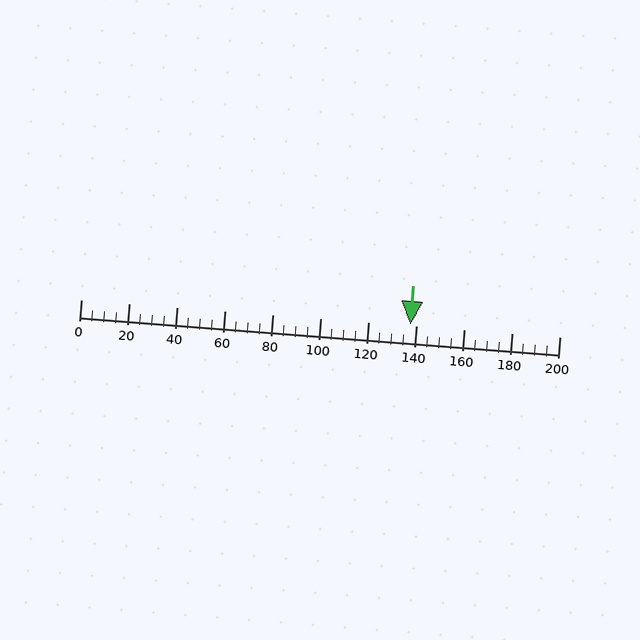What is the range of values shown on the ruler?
The ruler shows values from 0 to 200.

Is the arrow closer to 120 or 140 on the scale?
The arrow is closer to 140.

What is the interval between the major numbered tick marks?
The major tick marks are spaced 20 units apart.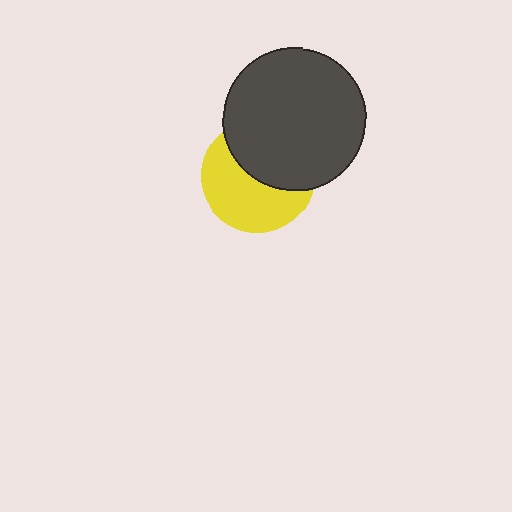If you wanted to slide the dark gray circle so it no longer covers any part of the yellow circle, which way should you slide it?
Slide it up — that is the most direct way to separate the two shapes.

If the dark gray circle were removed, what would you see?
You would see the complete yellow circle.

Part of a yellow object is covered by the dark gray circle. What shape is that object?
It is a circle.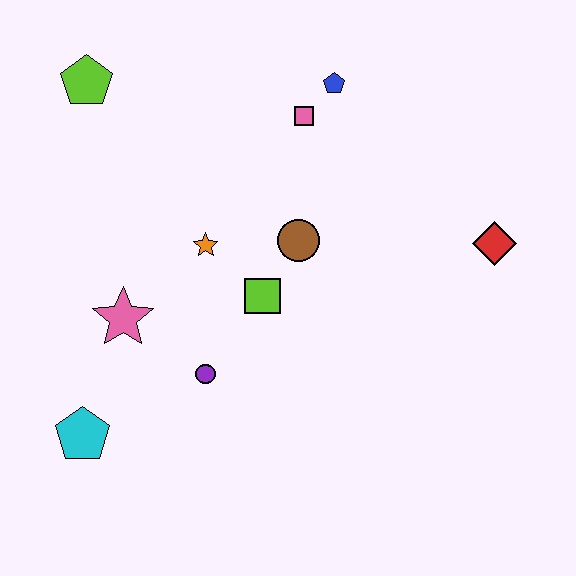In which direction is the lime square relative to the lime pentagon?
The lime square is below the lime pentagon.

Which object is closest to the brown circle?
The lime square is closest to the brown circle.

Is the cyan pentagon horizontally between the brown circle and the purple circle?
No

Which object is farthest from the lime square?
The lime pentagon is farthest from the lime square.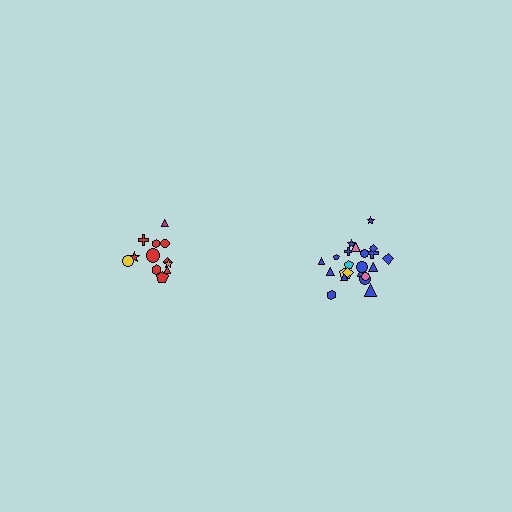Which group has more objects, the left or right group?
The right group.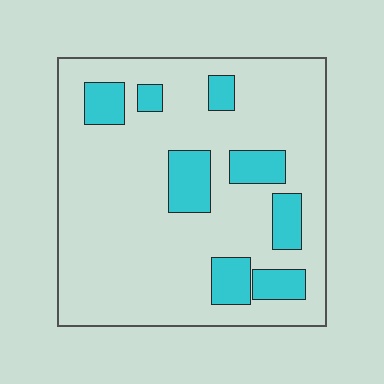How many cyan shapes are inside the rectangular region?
8.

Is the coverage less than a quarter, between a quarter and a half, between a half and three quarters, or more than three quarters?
Less than a quarter.